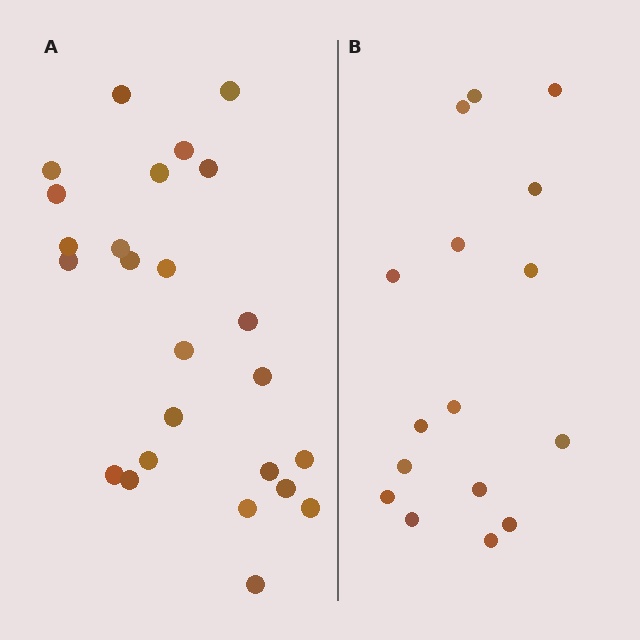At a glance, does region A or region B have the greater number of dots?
Region A (the left region) has more dots.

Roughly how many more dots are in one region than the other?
Region A has roughly 8 or so more dots than region B.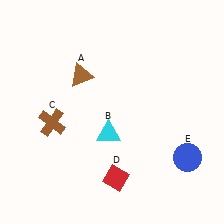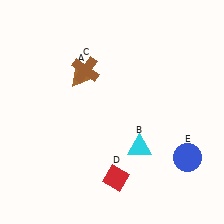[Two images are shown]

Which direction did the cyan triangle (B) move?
The cyan triangle (B) moved right.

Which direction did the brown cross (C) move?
The brown cross (C) moved up.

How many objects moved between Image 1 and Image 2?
2 objects moved between the two images.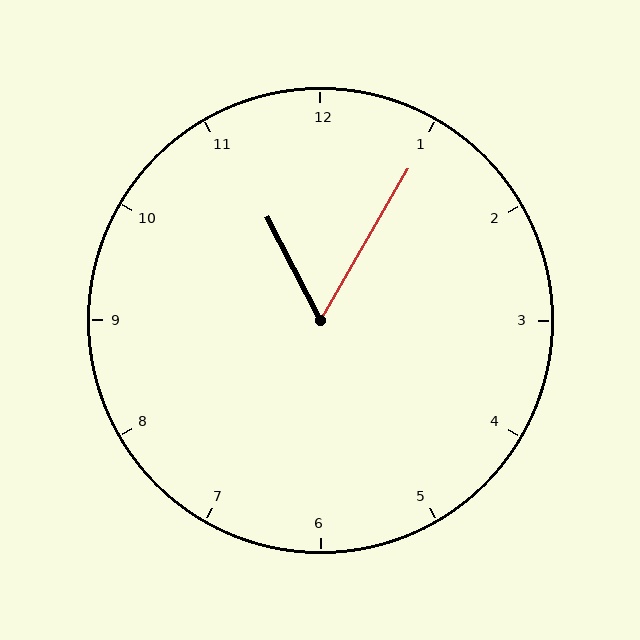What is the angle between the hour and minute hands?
Approximately 58 degrees.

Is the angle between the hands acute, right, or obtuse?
It is acute.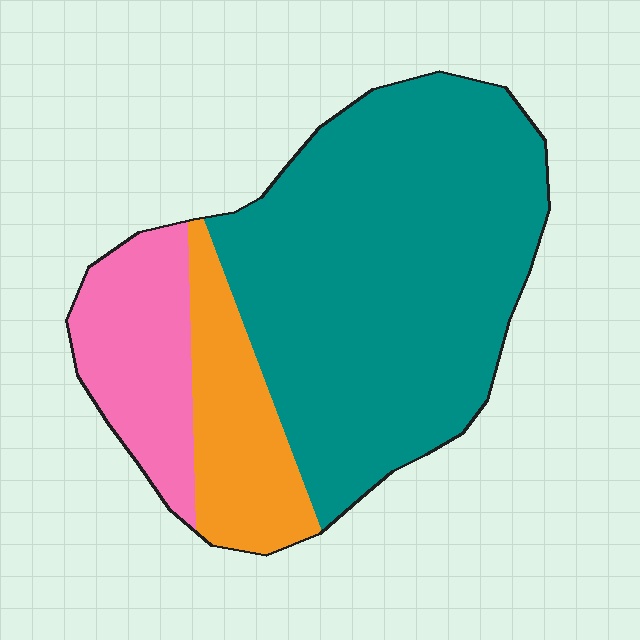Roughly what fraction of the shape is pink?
Pink covers around 15% of the shape.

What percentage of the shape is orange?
Orange takes up about one sixth (1/6) of the shape.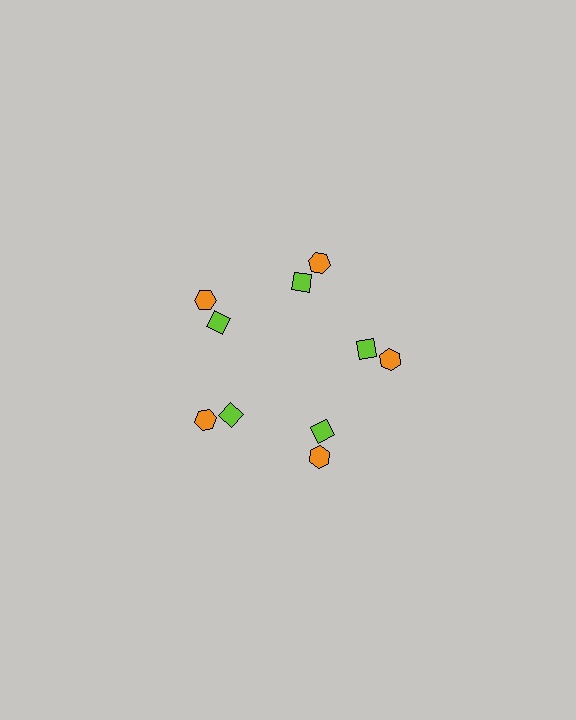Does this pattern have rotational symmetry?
Yes, this pattern has 5-fold rotational symmetry. It looks the same after rotating 72 degrees around the center.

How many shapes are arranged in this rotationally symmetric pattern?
There are 10 shapes, arranged in 5 groups of 2.